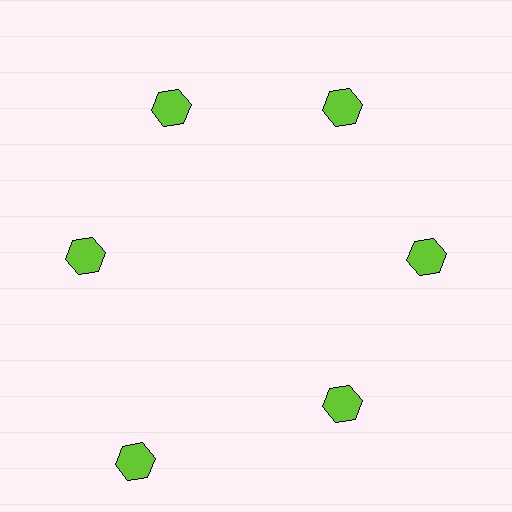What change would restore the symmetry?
The symmetry would be restored by moving it inward, back onto the ring so that all 6 hexagons sit at equal angles and equal distance from the center.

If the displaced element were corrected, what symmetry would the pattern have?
It would have 6-fold rotational symmetry — the pattern would map onto itself every 60 degrees.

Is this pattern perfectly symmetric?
No. The 6 lime hexagons are arranged in a ring, but one element near the 7 o'clock position is pushed outward from the center, breaking the 6-fold rotational symmetry.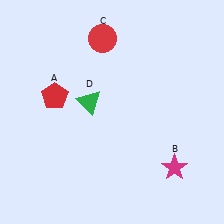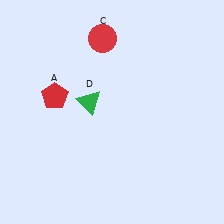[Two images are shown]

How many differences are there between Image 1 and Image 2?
There is 1 difference between the two images.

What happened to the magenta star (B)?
The magenta star (B) was removed in Image 2. It was in the bottom-right area of Image 1.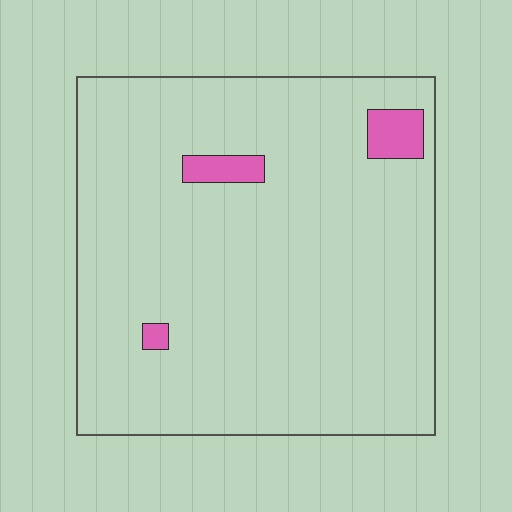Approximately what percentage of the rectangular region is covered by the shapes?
Approximately 5%.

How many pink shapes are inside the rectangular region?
3.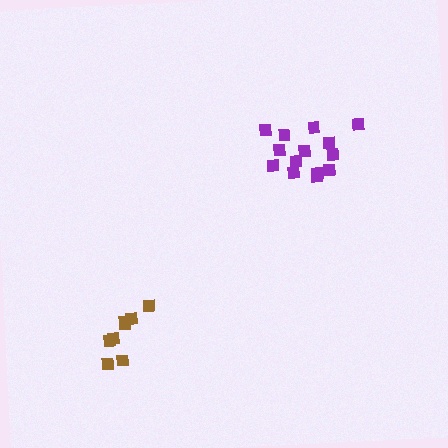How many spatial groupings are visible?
There are 2 spatial groupings.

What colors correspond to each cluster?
The clusters are colored: purple, brown.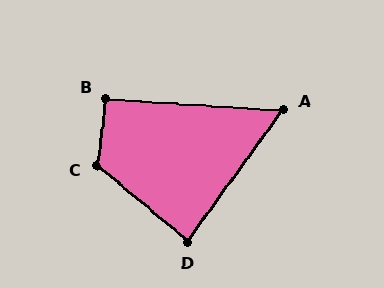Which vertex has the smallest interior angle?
A, at approximately 58 degrees.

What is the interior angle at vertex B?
Approximately 94 degrees (approximately right).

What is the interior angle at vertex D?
Approximately 86 degrees (approximately right).